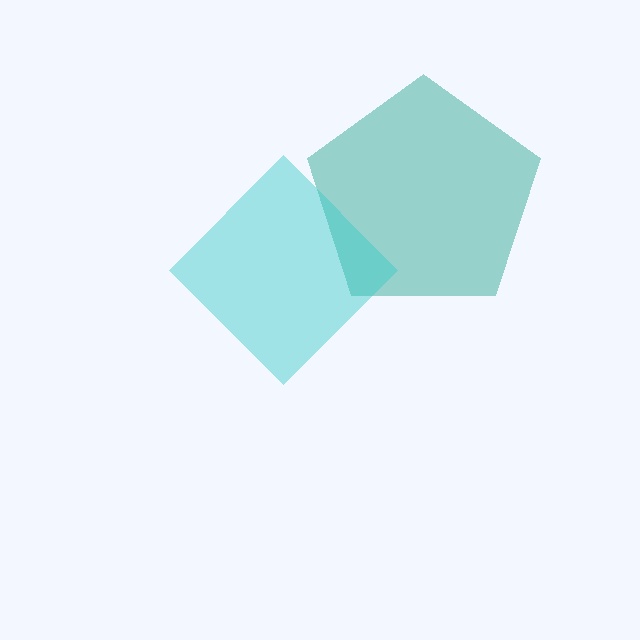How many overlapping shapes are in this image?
There are 2 overlapping shapes in the image.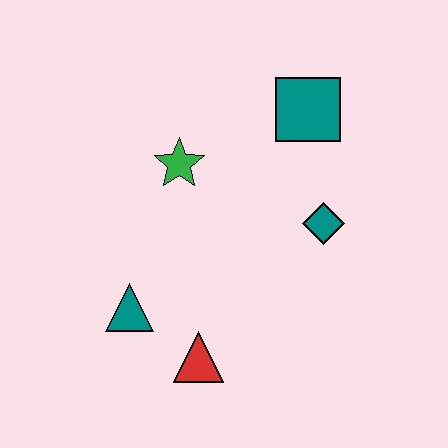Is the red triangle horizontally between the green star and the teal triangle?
No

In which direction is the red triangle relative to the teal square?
The red triangle is below the teal square.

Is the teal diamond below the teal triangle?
No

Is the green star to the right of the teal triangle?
Yes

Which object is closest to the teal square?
The teal diamond is closest to the teal square.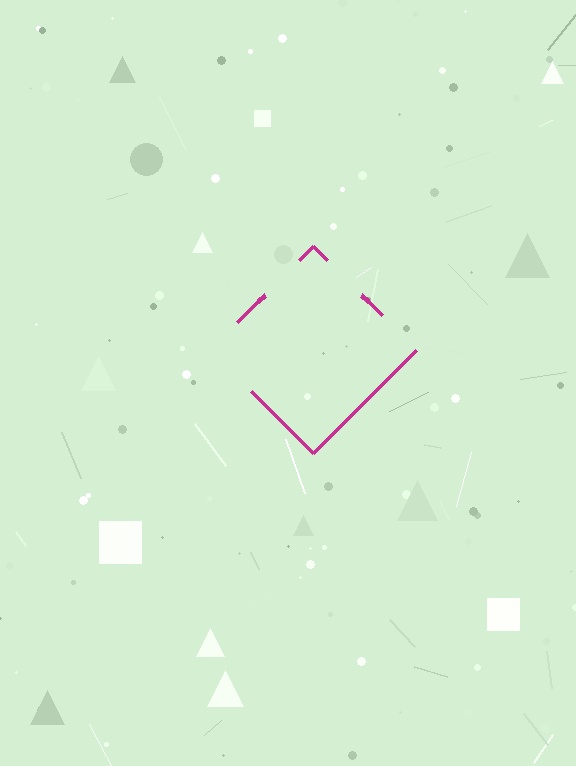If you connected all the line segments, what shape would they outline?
They would outline a diamond.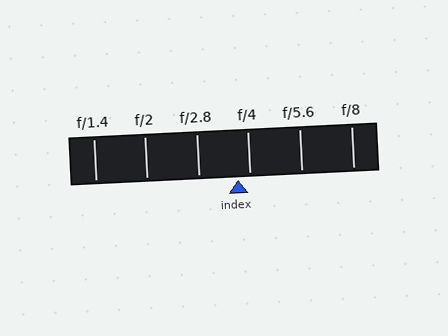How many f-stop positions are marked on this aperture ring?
There are 6 f-stop positions marked.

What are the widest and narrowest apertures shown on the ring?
The widest aperture shown is f/1.4 and the narrowest is f/8.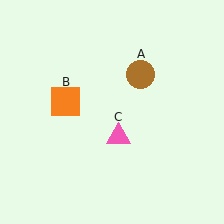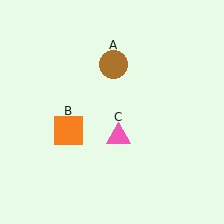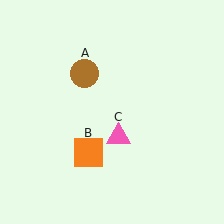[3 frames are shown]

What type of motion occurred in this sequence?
The brown circle (object A), orange square (object B) rotated counterclockwise around the center of the scene.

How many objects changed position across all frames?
2 objects changed position: brown circle (object A), orange square (object B).